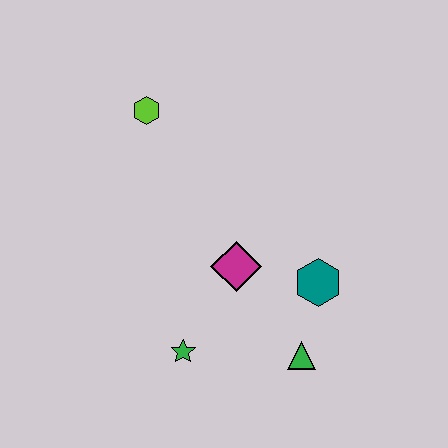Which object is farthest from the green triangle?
The lime hexagon is farthest from the green triangle.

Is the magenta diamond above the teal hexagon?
Yes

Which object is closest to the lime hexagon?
The magenta diamond is closest to the lime hexagon.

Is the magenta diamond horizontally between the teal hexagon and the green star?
Yes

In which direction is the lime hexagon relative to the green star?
The lime hexagon is above the green star.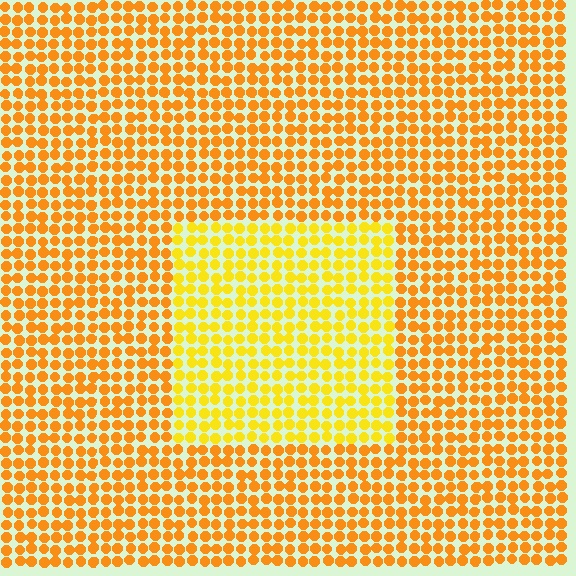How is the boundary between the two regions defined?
The boundary is defined purely by a slight shift in hue (about 23 degrees). Spacing, size, and orientation are identical on both sides.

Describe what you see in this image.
The image is filled with small orange elements in a uniform arrangement. A rectangle-shaped region is visible where the elements are tinted to a slightly different hue, forming a subtle color boundary.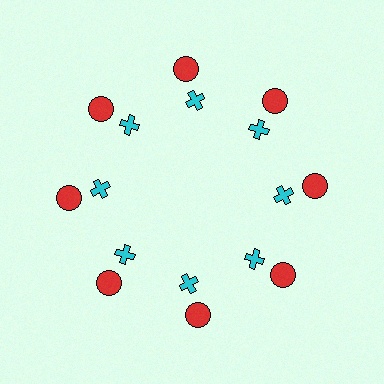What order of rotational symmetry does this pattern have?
This pattern has 8-fold rotational symmetry.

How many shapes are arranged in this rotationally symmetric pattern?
There are 16 shapes, arranged in 8 groups of 2.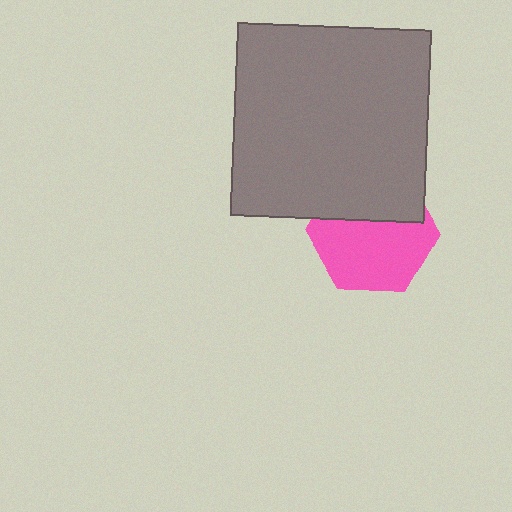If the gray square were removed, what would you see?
You would see the complete pink hexagon.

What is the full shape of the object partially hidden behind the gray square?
The partially hidden object is a pink hexagon.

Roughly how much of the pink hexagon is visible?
About half of it is visible (roughly 62%).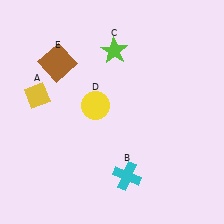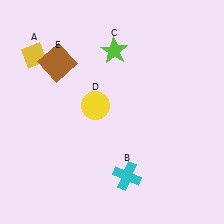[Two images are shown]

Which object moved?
The yellow diamond (A) moved up.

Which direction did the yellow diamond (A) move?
The yellow diamond (A) moved up.